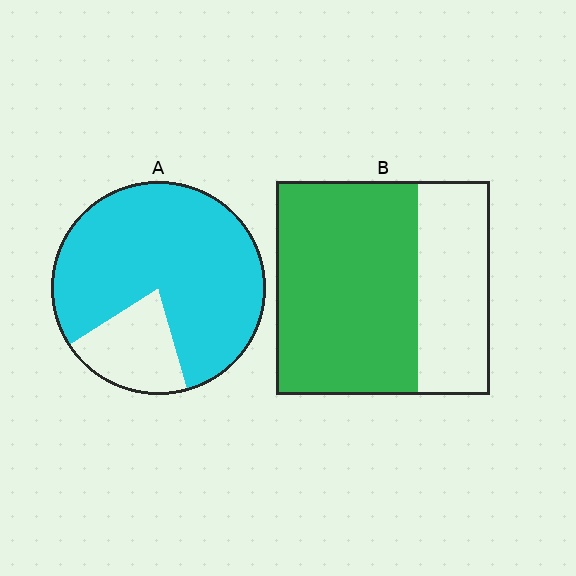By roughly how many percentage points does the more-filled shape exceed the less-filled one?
By roughly 15 percentage points (A over B).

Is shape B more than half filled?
Yes.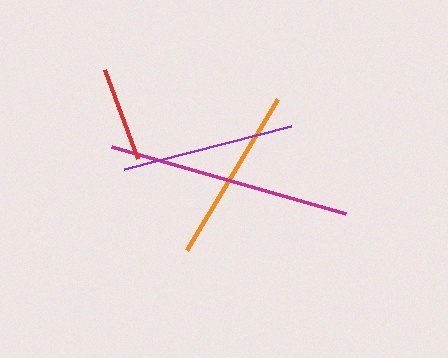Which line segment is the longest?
The magenta line is the longest at approximately 243 pixels.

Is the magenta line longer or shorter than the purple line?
The magenta line is longer than the purple line.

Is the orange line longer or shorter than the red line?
The orange line is longer than the red line.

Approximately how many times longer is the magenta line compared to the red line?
The magenta line is approximately 2.6 times the length of the red line.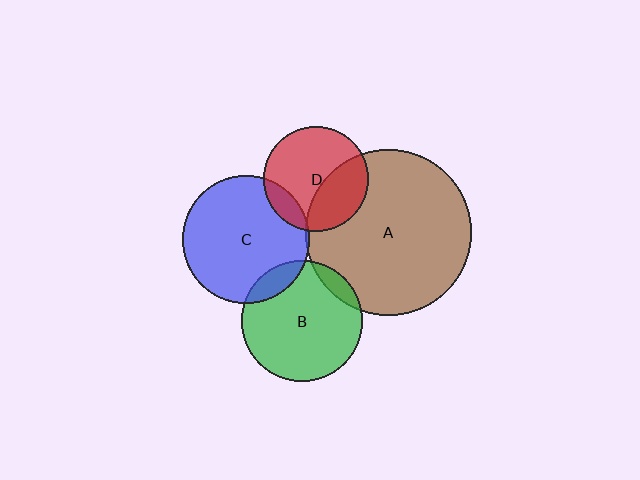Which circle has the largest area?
Circle A (brown).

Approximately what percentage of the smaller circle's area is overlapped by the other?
Approximately 15%.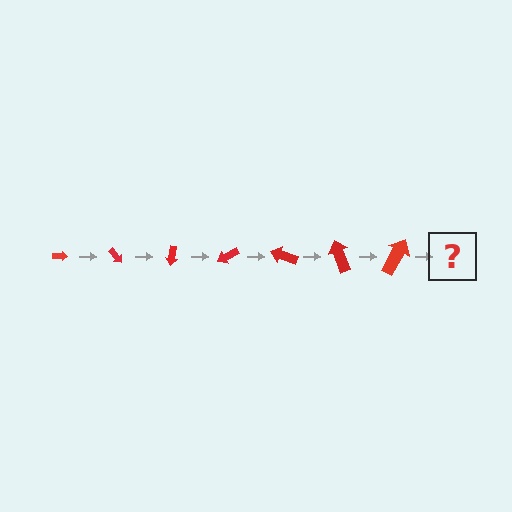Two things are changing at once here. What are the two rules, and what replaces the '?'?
The two rules are that the arrow grows larger each step and it rotates 50 degrees each step. The '?' should be an arrow, larger than the previous one and rotated 350 degrees from the start.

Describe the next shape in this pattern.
It should be an arrow, larger than the previous one and rotated 350 degrees from the start.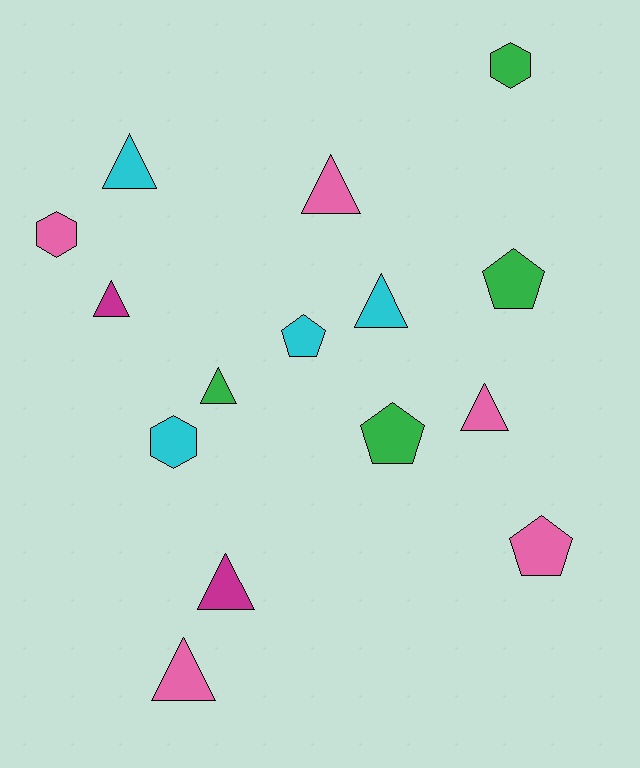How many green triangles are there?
There is 1 green triangle.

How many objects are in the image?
There are 15 objects.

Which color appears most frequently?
Pink, with 5 objects.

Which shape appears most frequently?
Triangle, with 8 objects.